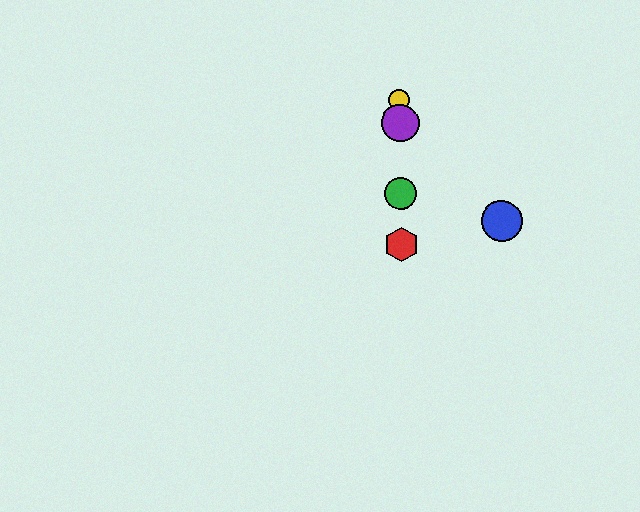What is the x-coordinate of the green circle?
The green circle is at x≈401.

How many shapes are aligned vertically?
4 shapes (the red hexagon, the green circle, the yellow circle, the purple circle) are aligned vertically.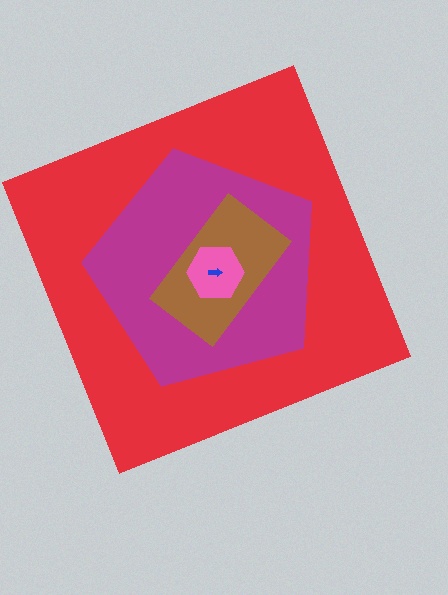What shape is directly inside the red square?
The magenta pentagon.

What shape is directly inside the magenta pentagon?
The brown rectangle.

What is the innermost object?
The blue arrow.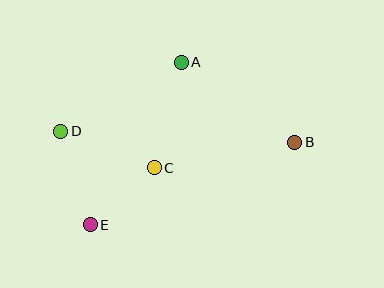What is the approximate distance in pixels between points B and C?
The distance between B and C is approximately 143 pixels.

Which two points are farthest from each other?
Points B and D are farthest from each other.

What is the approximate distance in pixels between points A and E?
The distance between A and E is approximately 186 pixels.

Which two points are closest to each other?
Points C and E are closest to each other.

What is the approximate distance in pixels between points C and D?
The distance between C and D is approximately 100 pixels.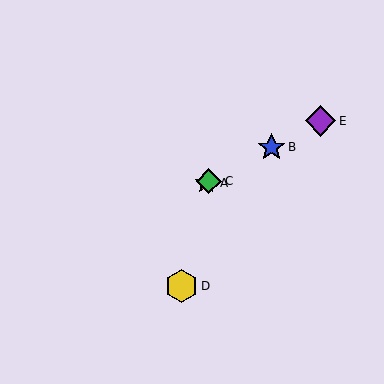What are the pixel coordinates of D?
Object D is at (181, 286).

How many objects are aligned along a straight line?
4 objects (A, B, C, E) are aligned along a straight line.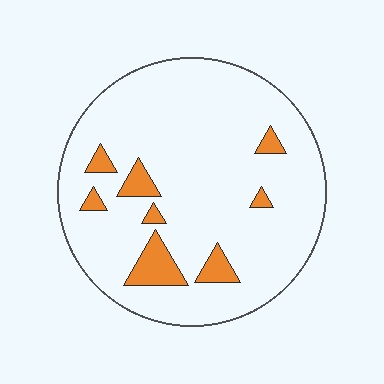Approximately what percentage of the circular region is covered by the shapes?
Approximately 10%.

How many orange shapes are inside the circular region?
8.